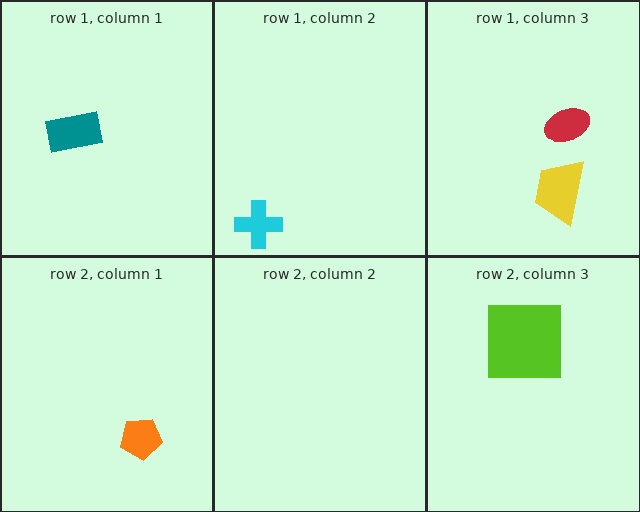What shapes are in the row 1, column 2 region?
The cyan cross.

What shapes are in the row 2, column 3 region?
The lime square.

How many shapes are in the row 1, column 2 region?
1.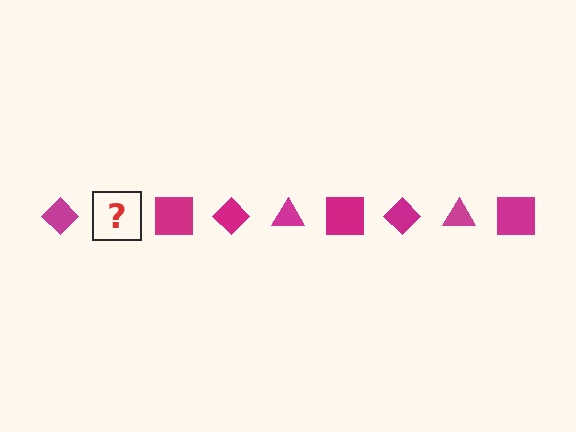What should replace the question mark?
The question mark should be replaced with a magenta triangle.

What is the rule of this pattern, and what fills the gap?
The rule is that the pattern cycles through diamond, triangle, square shapes in magenta. The gap should be filled with a magenta triangle.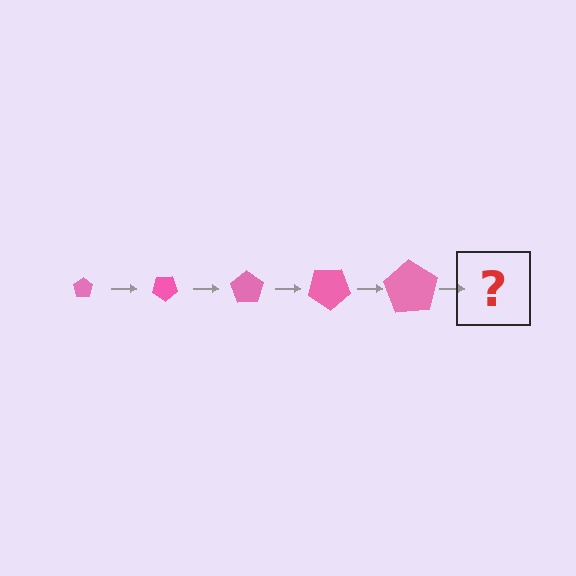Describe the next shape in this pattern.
It should be a pentagon, larger than the previous one and rotated 175 degrees from the start.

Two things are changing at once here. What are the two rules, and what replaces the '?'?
The two rules are that the pentagon grows larger each step and it rotates 35 degrees each step. The '?' should be a pentagon, larger than the previous one and rotated 175 degrees from the start.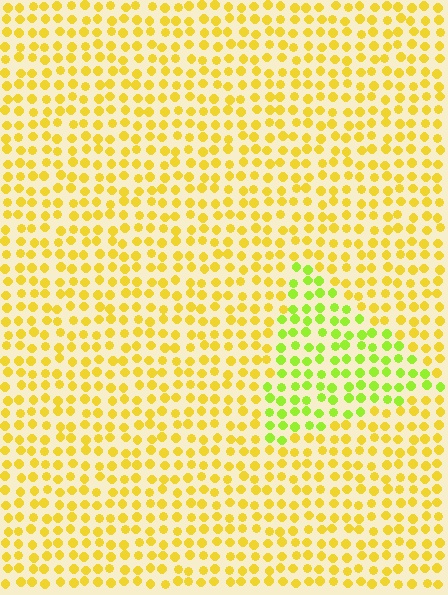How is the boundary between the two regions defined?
The boundary is defined purely by a slight shift in hue (about 37 degrees). Spacing, size, and orientation are identical on both sides.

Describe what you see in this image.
The image is filled with small yellow elements in a uniform arrangement. A triangle-shaped region is visible where the elements are tinted to a slightly different hue, forming a subtle color boundary.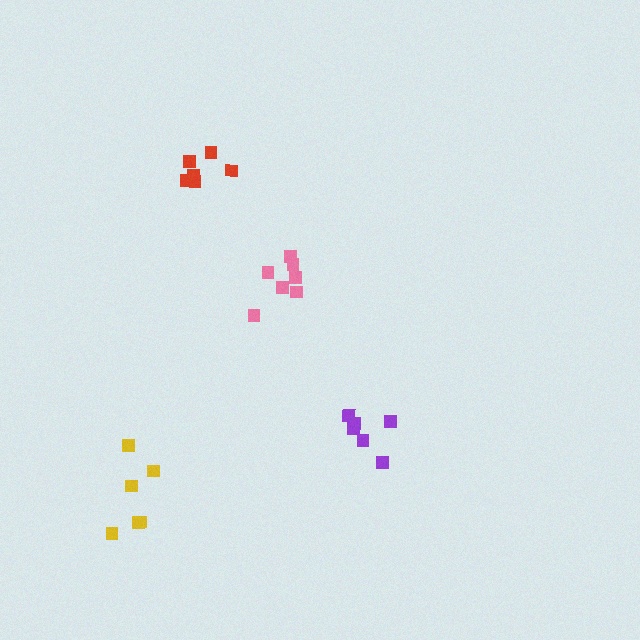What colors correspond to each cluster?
The clusters are colored: yellow, pink, purple, red.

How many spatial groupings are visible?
There are 4 spatial groupings.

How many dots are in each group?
Group 1: 6 dots, Group 2: 7 dots, Group 3: 6 dots, Group 4: 6 dots (25 total).